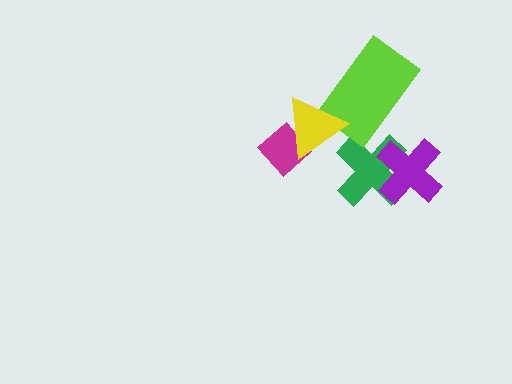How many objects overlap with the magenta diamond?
1 object overlaps with the magenta diamond.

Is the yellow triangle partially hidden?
No, no other shape covers it.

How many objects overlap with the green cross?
1 object overlaps with the green cross.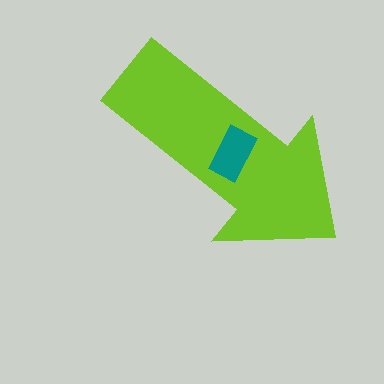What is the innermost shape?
The teal rectangle.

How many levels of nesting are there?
2.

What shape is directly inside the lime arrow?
The teal rectangle.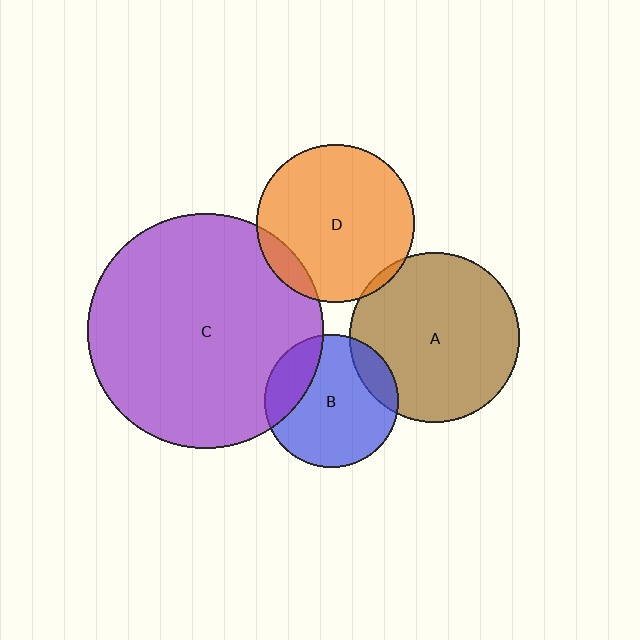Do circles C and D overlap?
Yes.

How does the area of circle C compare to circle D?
Approximately 2.2 times.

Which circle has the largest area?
Circle C (purple).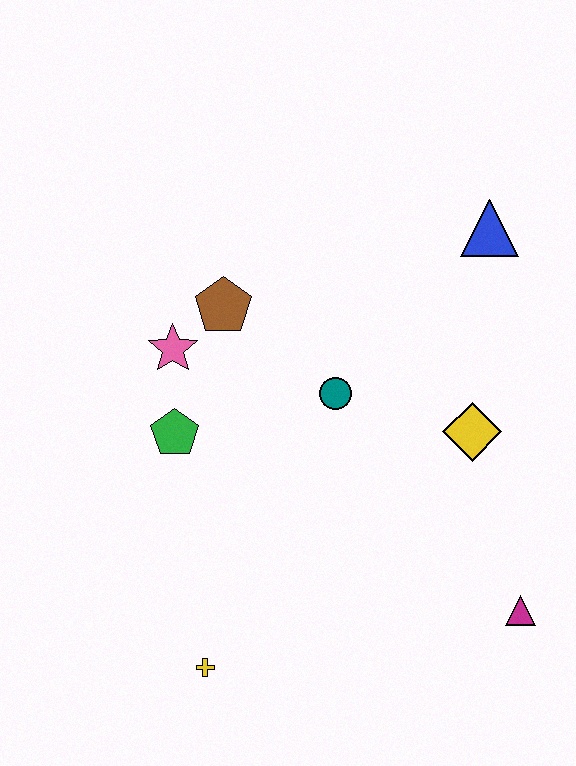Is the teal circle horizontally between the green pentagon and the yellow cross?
No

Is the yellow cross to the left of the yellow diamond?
Yes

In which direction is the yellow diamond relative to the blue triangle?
The yellow diamond is below the blue triangle.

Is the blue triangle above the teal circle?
Yes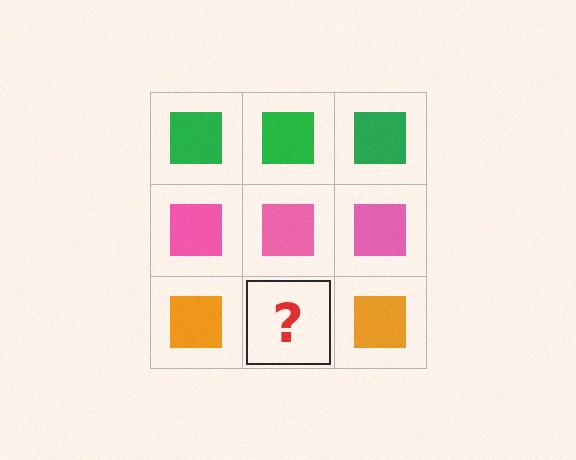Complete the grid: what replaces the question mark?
The question mark should be replaced with an orange square.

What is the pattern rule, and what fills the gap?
The rule is that each row has a consistent color. The gap should be filled with an orange square.